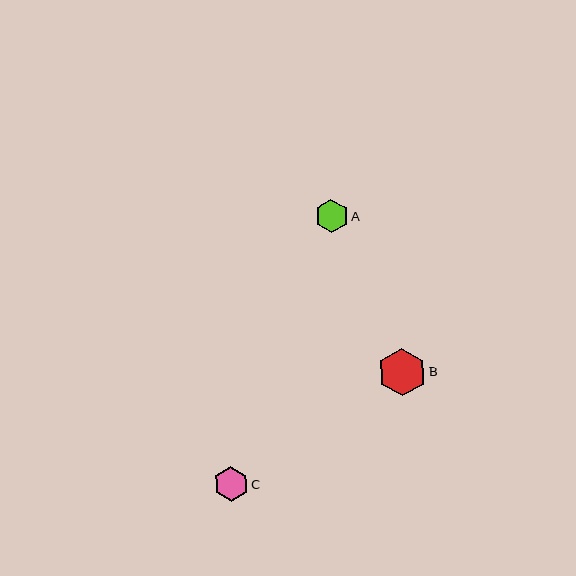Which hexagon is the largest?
Hexagon B is the largest with a size of approximately 48 pixels.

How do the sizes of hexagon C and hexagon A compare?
Hexagon C and hexagon A are approximately the same size.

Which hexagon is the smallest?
Hexagon A is the smallest with a size of approximately 33 pixels.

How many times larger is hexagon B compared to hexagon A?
Hexagon B is approximately 1.5 times the size of hexagon A.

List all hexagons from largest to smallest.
From largest to smallest: B, C, A.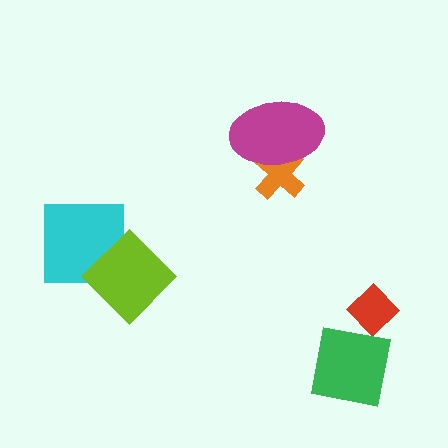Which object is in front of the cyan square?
The lime diamond is in front of the cyan square.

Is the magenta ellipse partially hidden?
No, no other shape covers it.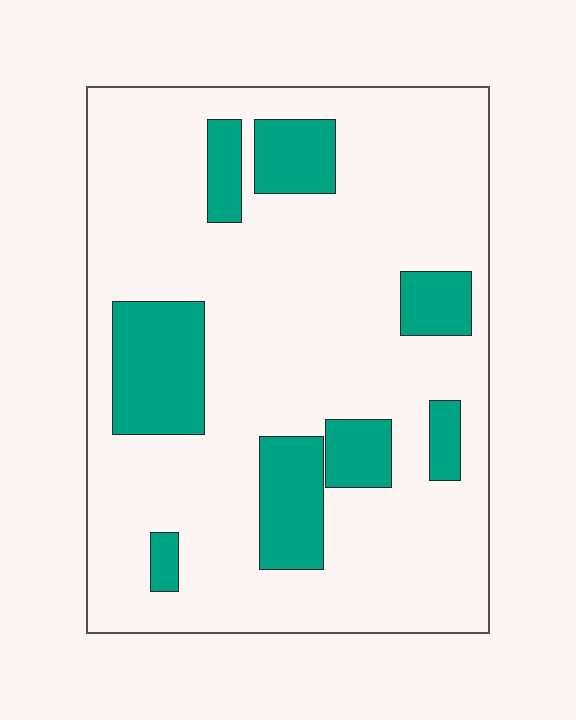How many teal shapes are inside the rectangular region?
8.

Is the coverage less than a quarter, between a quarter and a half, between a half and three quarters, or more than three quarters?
Less than a quarter.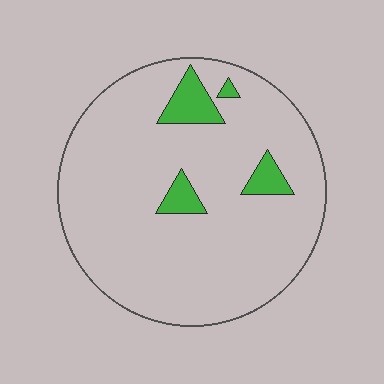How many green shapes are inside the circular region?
4.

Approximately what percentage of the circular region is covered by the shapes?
Approximately 10%.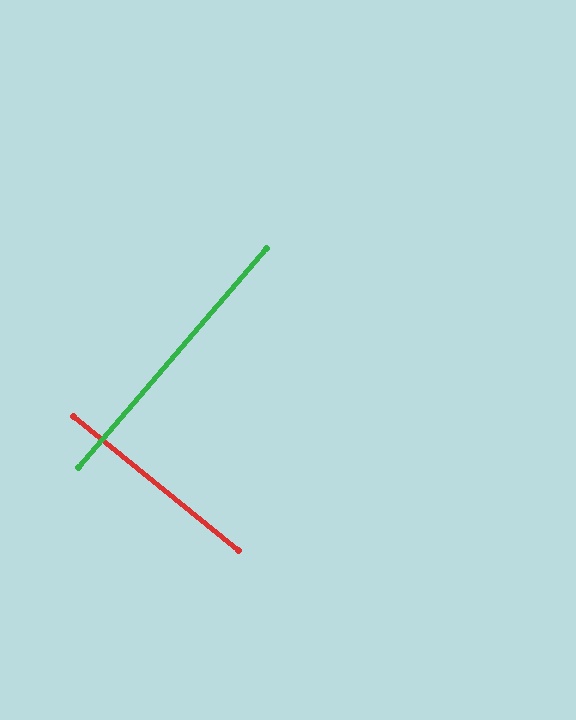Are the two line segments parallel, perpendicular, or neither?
Perpendicular — they meet at approximately 88°.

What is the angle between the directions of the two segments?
Approximately 88 degrees.